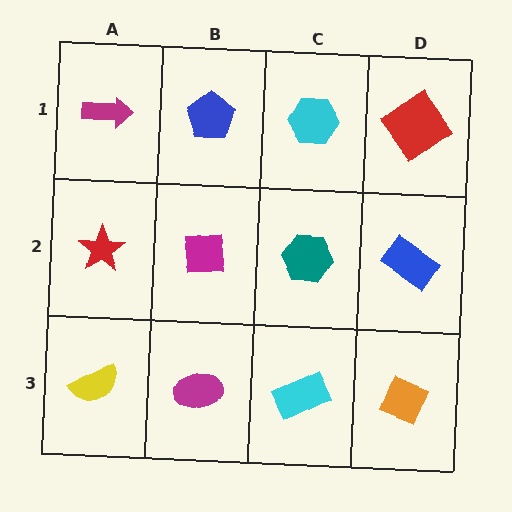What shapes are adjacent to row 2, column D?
A red diamond (row 1, column D), an orange diamond (row 3, column D), a teal hexagon (row 2, column C).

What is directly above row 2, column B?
A blue pentagon.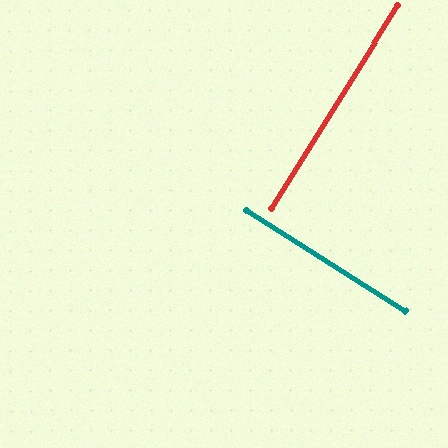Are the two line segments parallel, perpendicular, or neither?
Perpendicular — they meet at approximately 90°.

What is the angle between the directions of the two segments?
Approximately 90 degrees.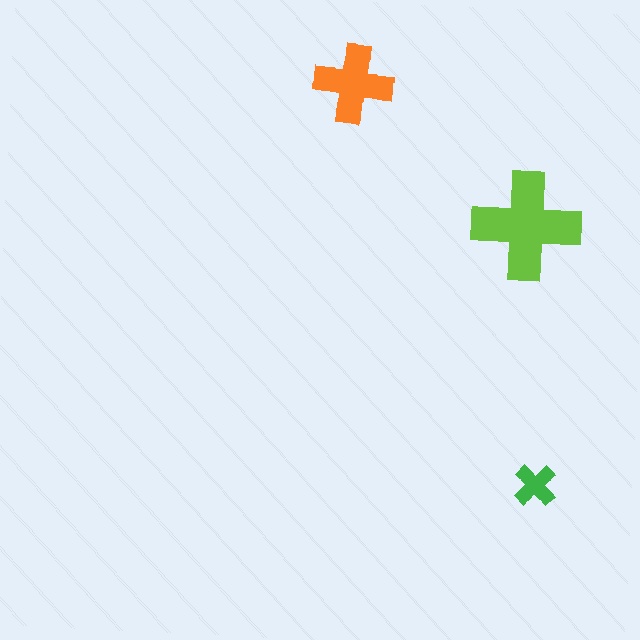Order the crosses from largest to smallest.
the lime one, the orange one, the green one.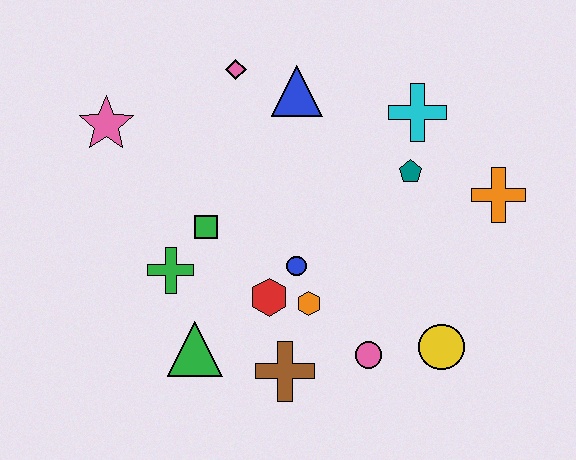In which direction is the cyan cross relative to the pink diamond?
The cyan cross is to the right of the pink diamond.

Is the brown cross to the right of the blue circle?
No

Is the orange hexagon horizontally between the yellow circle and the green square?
Yes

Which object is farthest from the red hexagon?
The orange cross is farthest from the red hexagon.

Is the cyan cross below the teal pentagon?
No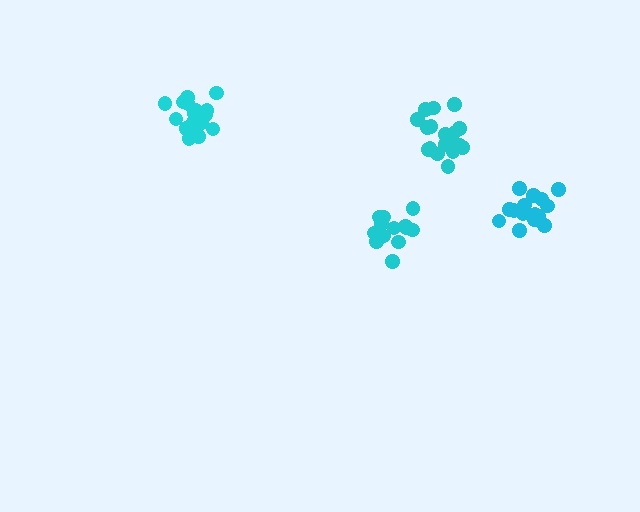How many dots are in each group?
Group 1: 17 dots, Group 2: 20 dots, Group 3: 14 dots, Group 4: 15 dots (66 total).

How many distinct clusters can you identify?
There are 4 distinct clusters.